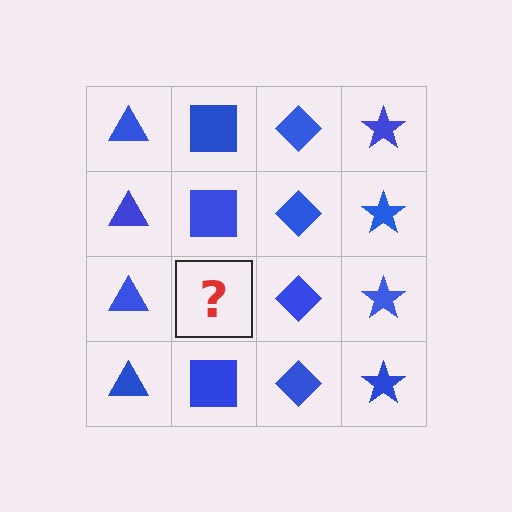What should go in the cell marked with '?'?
The missing cell should contain a blue square.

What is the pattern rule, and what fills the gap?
The rule is that each column has a consistent shape. The gap should be filled with a blue square.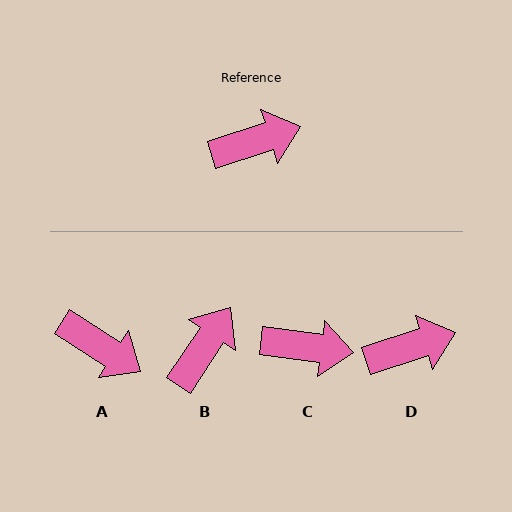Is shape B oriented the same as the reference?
No, it is off by about 38 degrees.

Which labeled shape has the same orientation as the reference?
D.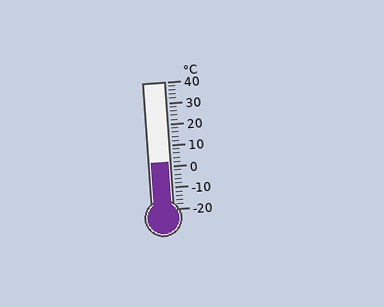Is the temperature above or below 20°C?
The temperature is below 20°C.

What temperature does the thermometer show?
The thermometer shows approximately 2°C.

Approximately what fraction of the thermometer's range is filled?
The thermometer is filled to approximately 35% of its range.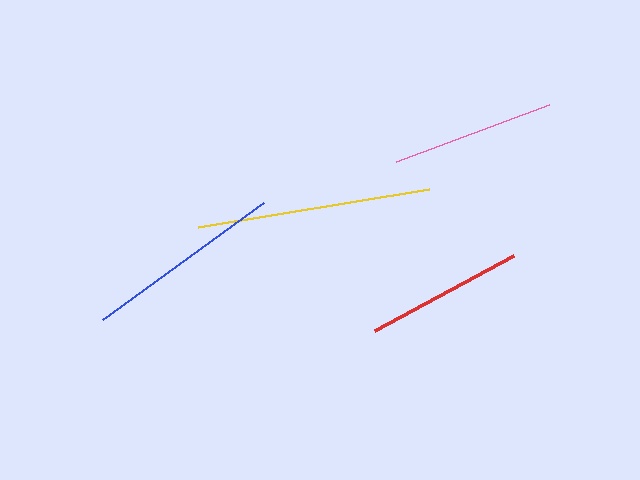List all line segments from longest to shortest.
From longest to shortest: yellow, blue, pink, red.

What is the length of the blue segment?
The blue segment is approximately 199 pixels long.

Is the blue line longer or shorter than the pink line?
The blue line is longer than the pink line.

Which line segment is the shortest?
The red line is the shortest at approximately 159 pixels.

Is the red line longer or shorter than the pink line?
The pink line is longer than the red line.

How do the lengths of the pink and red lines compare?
The pink and red lines are approximately the same length.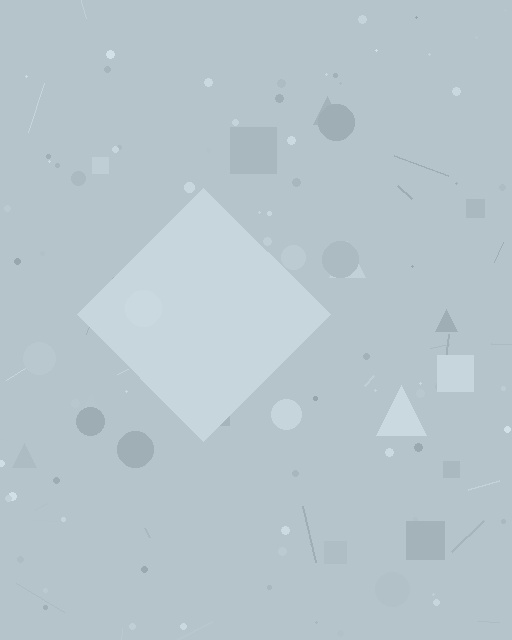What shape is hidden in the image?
A diamond is hidden in the image.